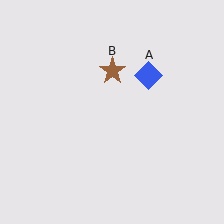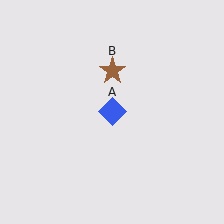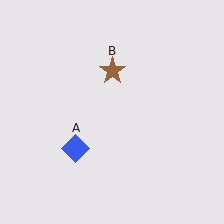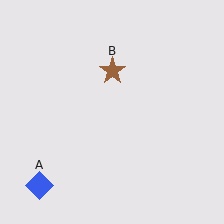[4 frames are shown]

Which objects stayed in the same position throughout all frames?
Brown star (object B) remained stationary.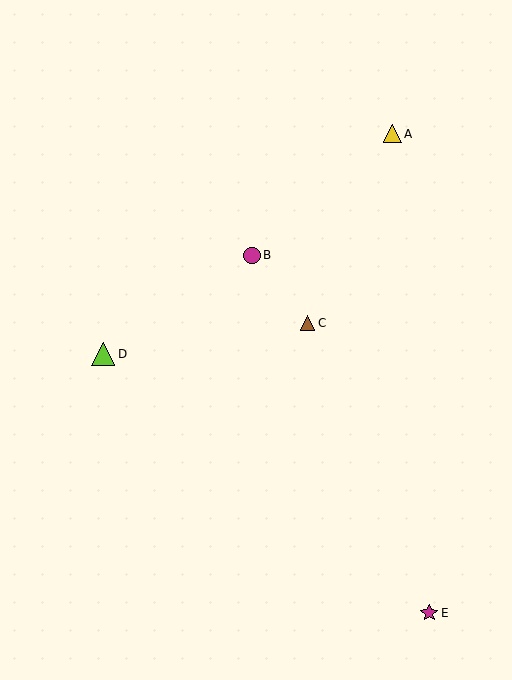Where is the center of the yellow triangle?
The center of the yellow triangle is at (392, 134).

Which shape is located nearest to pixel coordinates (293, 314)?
The brown triangle (labeled C) at (308, 323) is nearest to that location.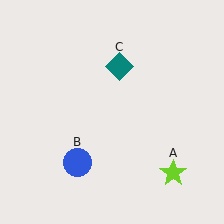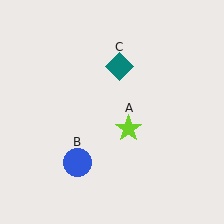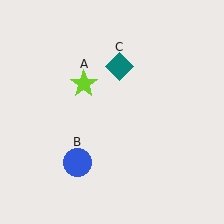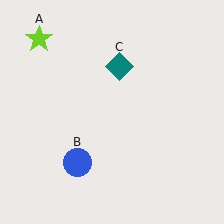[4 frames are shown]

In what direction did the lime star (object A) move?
The lime star (object A) moved up and to the left.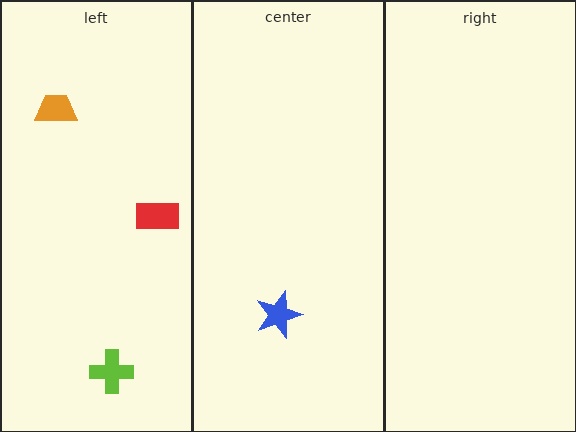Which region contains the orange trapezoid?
The left region.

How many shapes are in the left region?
3.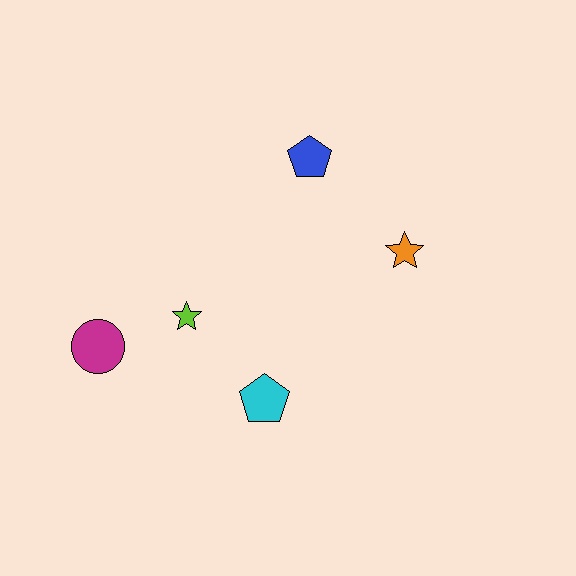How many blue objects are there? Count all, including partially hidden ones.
There is 1 blue object.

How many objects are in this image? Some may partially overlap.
There are 5 objects.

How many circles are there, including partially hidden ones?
There is 1 circle.